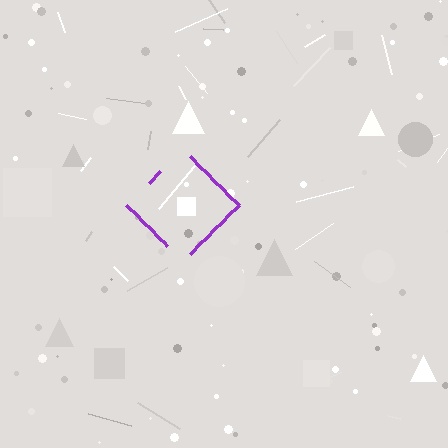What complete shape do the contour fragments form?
The contour fragments form a diamond.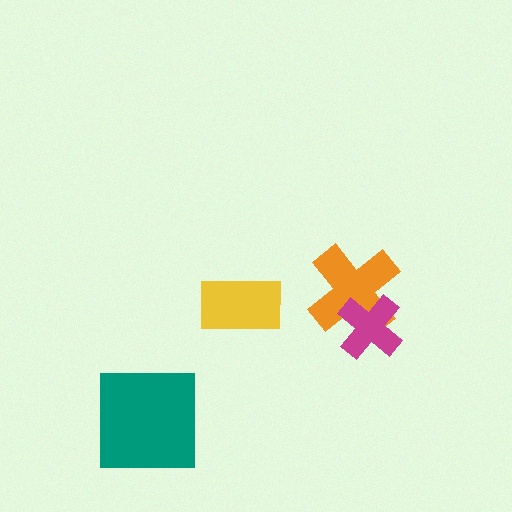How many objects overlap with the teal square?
0 objects overlap with the teal square.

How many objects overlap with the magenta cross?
1 object overlaps with the magenta cross.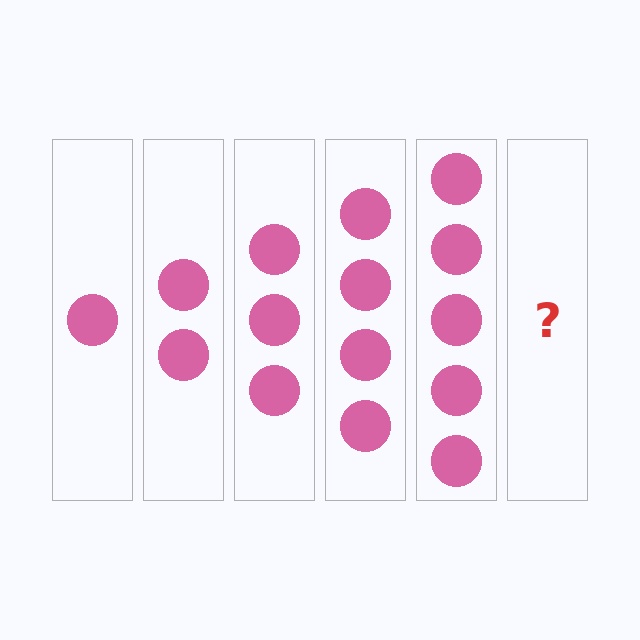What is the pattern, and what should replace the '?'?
The pattern is that each step adds one more circle. The '?' should be 6 circles.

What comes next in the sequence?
The next element should be 6 circles.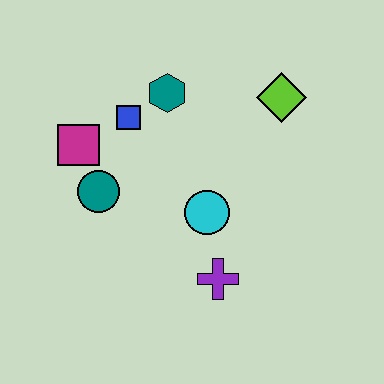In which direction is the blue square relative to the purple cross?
The blue square is above the purple cross.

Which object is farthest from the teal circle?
The lime diamond is farthest from the teal circle.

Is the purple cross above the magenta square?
No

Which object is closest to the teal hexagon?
The blue square is closest to the teal hexagon.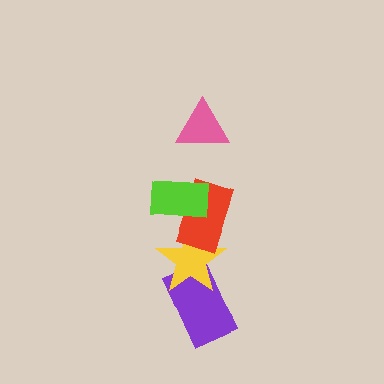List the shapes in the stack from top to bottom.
From top to bottom: the pink triangle, the lime rectangle, the red rectangle, the yellow star, the purple rectangle.